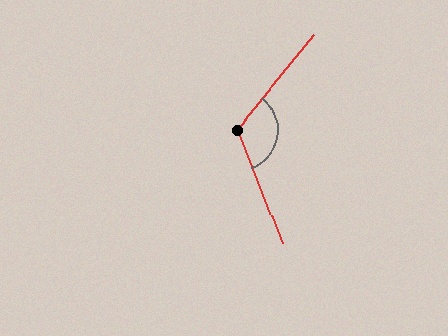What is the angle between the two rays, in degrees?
Approximately 119 degrees.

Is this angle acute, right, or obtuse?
It is obtuse.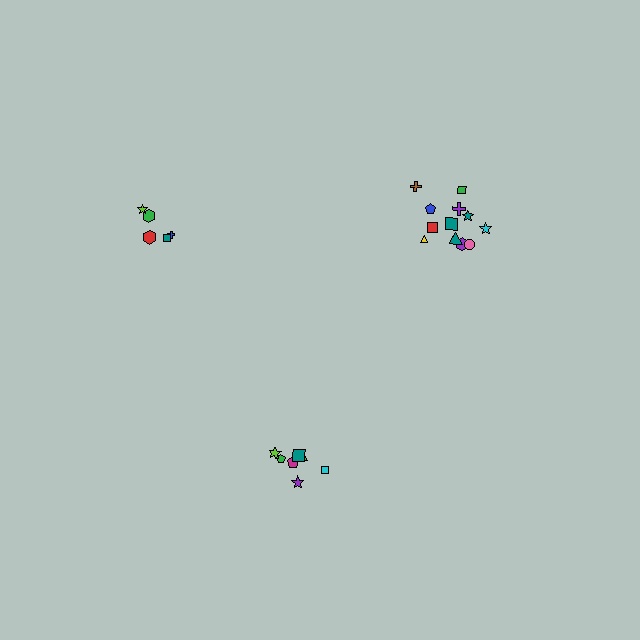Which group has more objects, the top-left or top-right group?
The top-right group.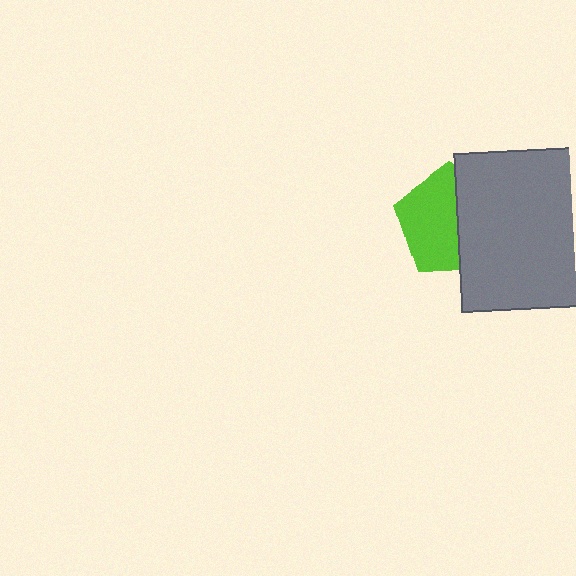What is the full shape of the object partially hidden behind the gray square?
The partially hidden object is a lime pentagon.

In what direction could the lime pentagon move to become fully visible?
The lime pentagon could move left. That would shift it out from behind the gray square entirely.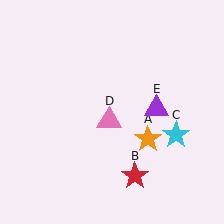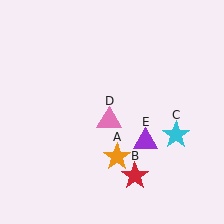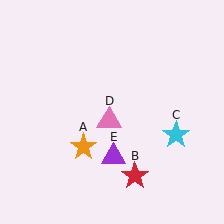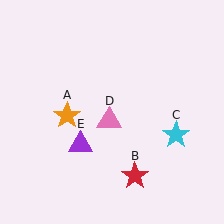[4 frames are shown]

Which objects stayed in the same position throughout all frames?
Red star (object B) and cyan star (object C) and pink triangle (object D) remained stationary.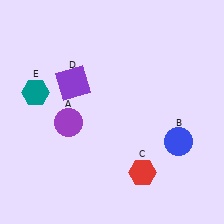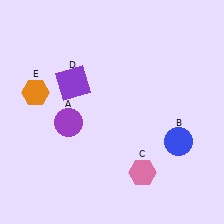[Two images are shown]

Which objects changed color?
C changed from red to pink. E changed from teal to orange.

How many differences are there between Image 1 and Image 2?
There are 2 differences between the two images.